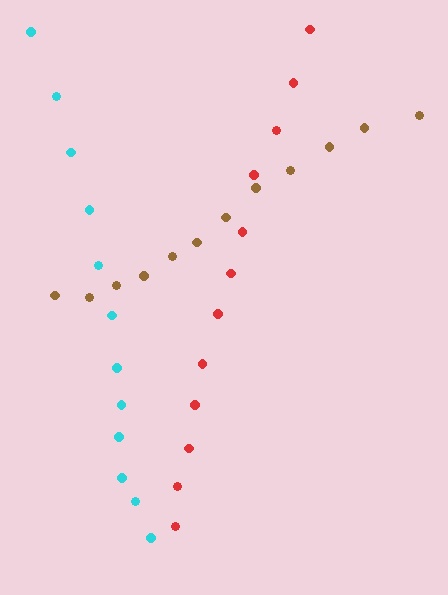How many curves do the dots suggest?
There are 3 distinct paths.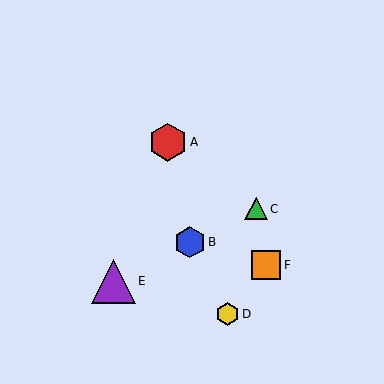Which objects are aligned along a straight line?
Objects B, C, E are aligned along a straight line.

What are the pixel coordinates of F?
Object F is at (266, 265).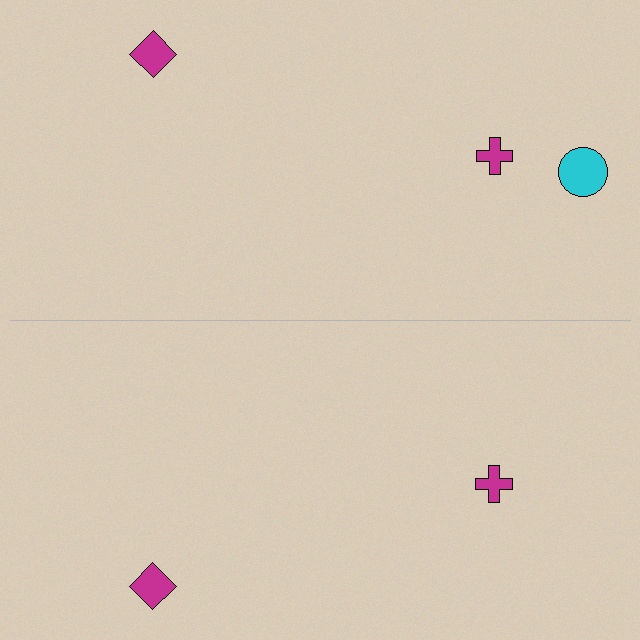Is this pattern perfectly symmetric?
No, the pattern is not perfectly symmetric. A cyan circle is missing from the bottom side.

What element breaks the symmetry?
A cyan circle is missing from the bottom side.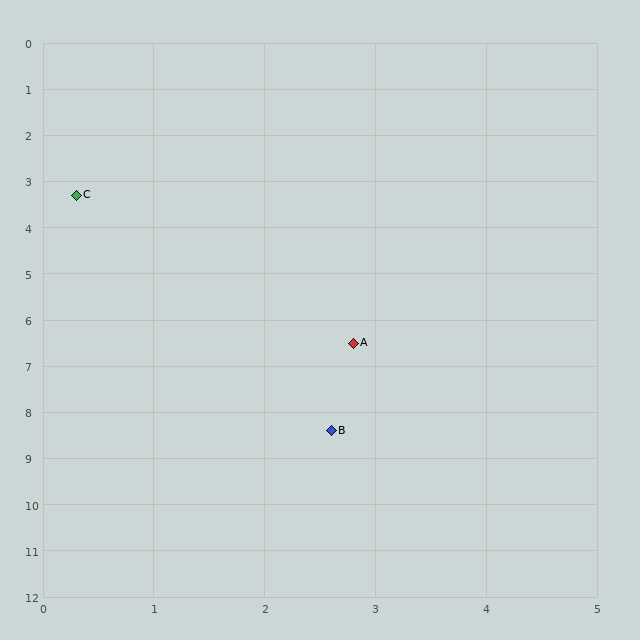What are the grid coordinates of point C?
Point C is at approximately (0.3, 3.3).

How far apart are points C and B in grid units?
Points C and B are about 5.6 grid units apart.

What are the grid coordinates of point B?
Point B is at approximately (2.6, 8.4).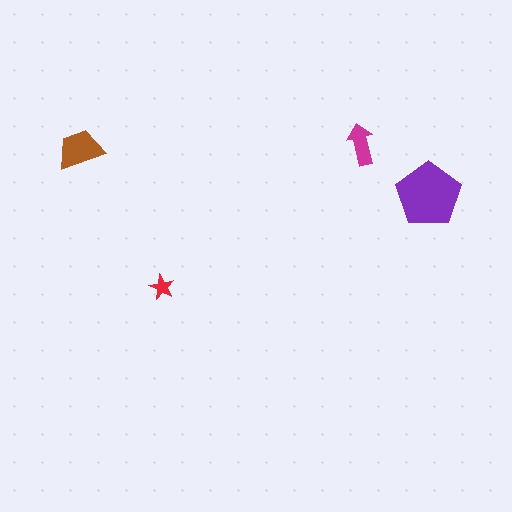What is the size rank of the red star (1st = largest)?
4th.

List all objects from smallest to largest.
The red star, the magenta arrow, the brown trapezoid, the purple pentagon.